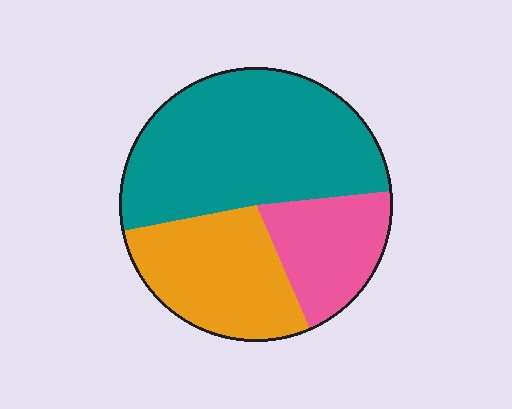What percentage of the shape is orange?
Orange takes up between a quarter and a half of the shape.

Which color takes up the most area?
Teal, at roughly 50%.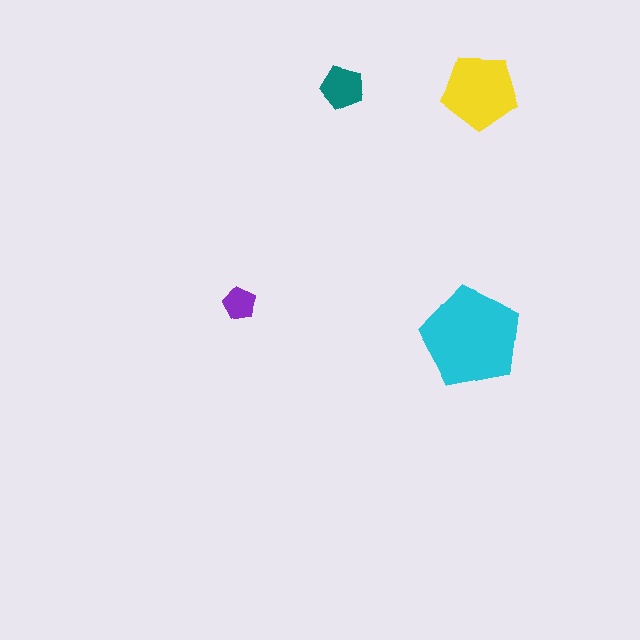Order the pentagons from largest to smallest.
the cyan one, the yellow one, the teal one, the purple one.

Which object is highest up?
The teal pentagon is topmost.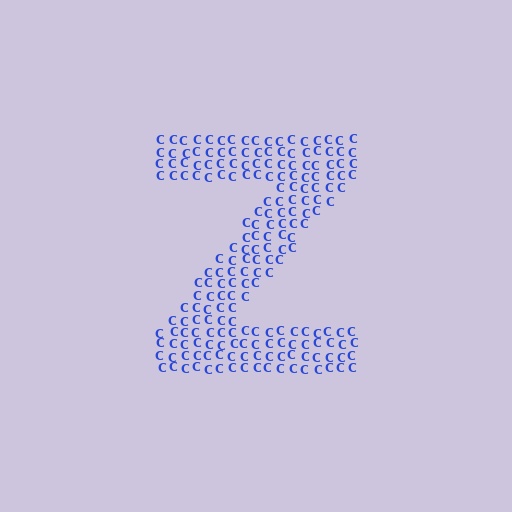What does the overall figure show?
The overall figure shows the letter Z.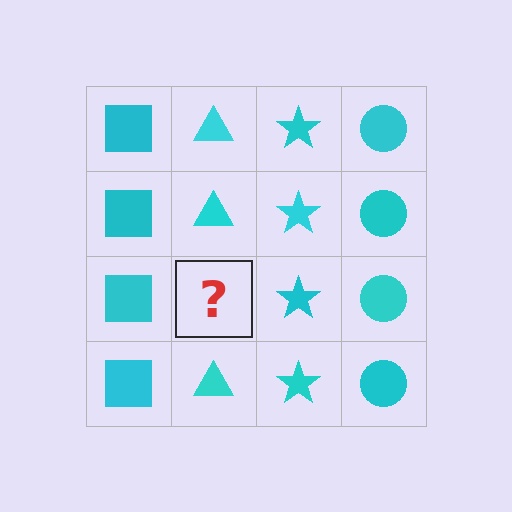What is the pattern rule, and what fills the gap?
The rule is that each column has a consistent shape. The gap should be filled with a cyan triangle.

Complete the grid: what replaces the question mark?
The question mark should be replaced with a cyan triangle.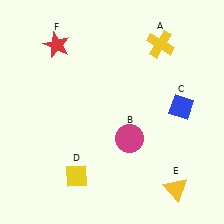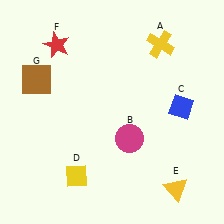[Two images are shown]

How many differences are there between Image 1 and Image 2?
There is 1 difference between the two images.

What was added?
A brown square (G) was added in Image 2.